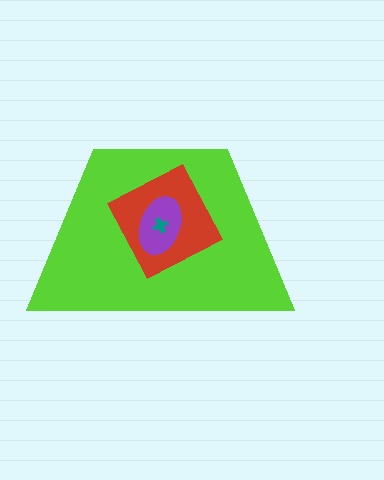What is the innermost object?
The teal cross.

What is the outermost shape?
The lime trapezoid.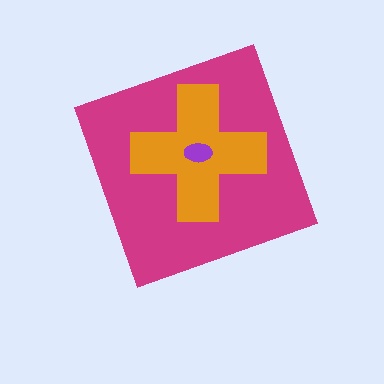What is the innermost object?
The purple ellipse.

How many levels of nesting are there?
3.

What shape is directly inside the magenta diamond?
The orange cross.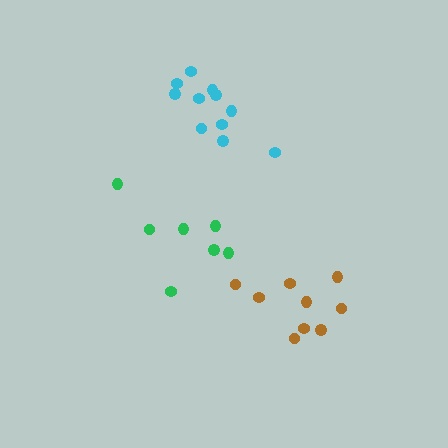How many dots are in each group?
Group 1: 7 dots, Group 2: 11 dots, Group 3: 9 dots (27 total).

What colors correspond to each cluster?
The clusters are colored: green, cyan, brown.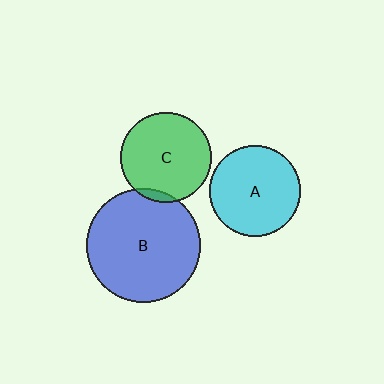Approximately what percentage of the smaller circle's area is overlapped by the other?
Approximately 5%.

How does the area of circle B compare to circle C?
Approximately 1.6 times.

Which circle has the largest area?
Circle B (blue).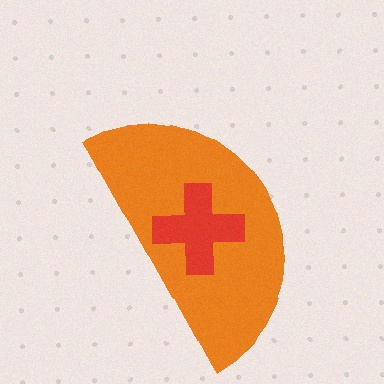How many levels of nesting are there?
2.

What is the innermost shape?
The red cross.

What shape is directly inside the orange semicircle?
The red cross.